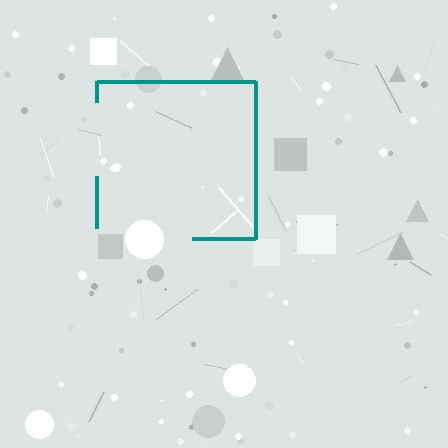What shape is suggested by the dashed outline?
The dashed outline suggests a square.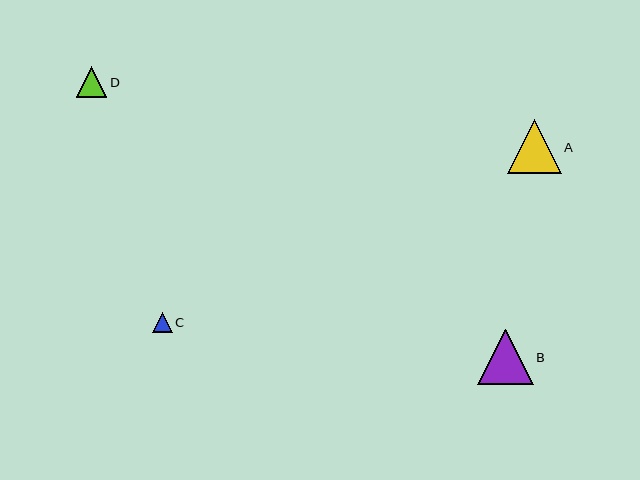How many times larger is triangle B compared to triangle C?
Triangle B is approximately 2.8 times the size of triangle C.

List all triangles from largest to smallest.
From largest to smallest: B, A, D, C.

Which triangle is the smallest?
Triangle C is the smallest with a size of approximately 20 pixels.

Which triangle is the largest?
Triangle B is the largest with a size of approximately 55 pixels.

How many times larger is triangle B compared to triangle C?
Triangle B is approximately 2.8 times the size of triangle C.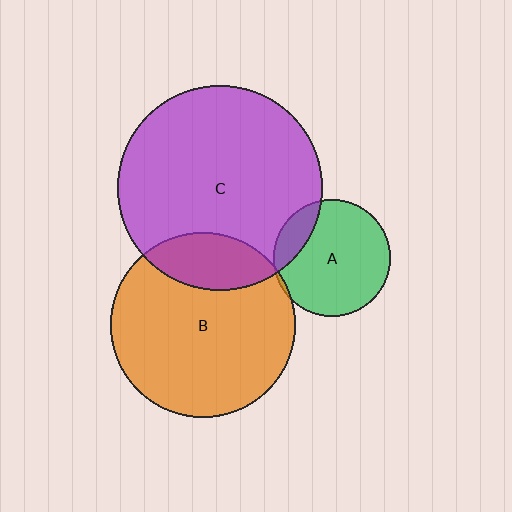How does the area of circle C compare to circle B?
Approximately 1.2 times.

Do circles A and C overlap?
Yes.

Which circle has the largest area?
Circle C (purple).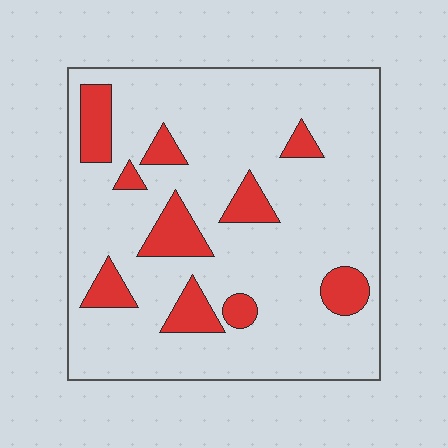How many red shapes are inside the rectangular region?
10.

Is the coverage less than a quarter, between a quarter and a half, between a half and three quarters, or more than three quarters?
Less than a quarter.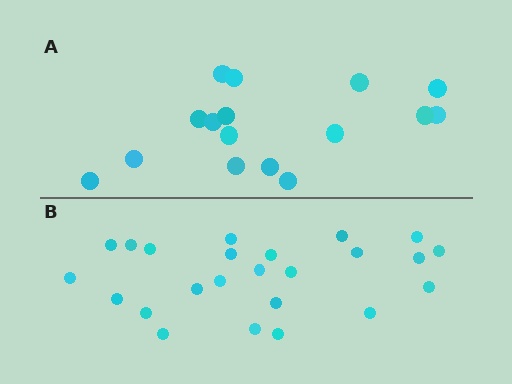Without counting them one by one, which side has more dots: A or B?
Region B (the bottom region) has more dots.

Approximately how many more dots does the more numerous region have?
Region B has roughly 8 or so more dots than region A.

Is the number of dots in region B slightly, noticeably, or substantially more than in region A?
Region B has substantially more. The ratio is roughly 1.5 to 1.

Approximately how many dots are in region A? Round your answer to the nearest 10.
About 20 dots. (The exact count is 16, which rounds to 20.)